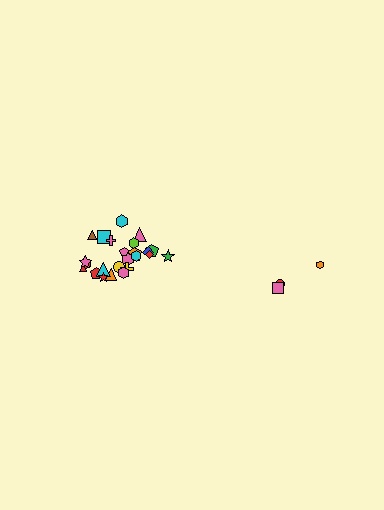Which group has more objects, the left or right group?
The left group.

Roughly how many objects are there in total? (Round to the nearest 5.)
Roughly 30 objects in total.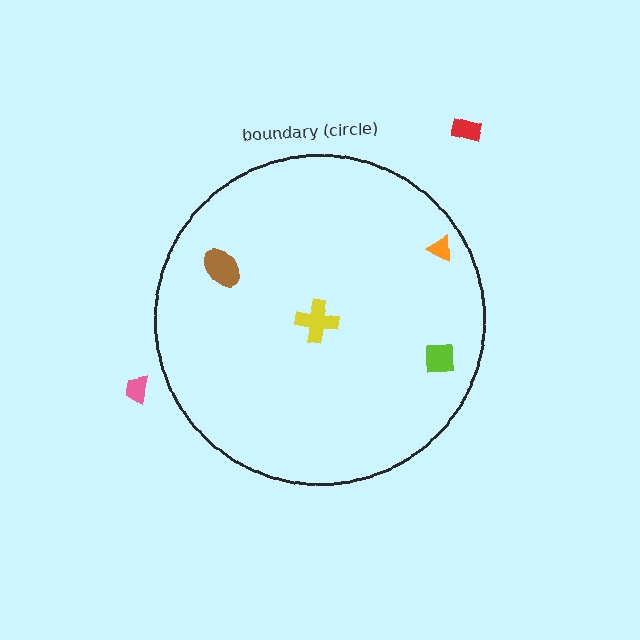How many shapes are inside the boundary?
4 inside, 2 outside.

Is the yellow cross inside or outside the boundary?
Inside.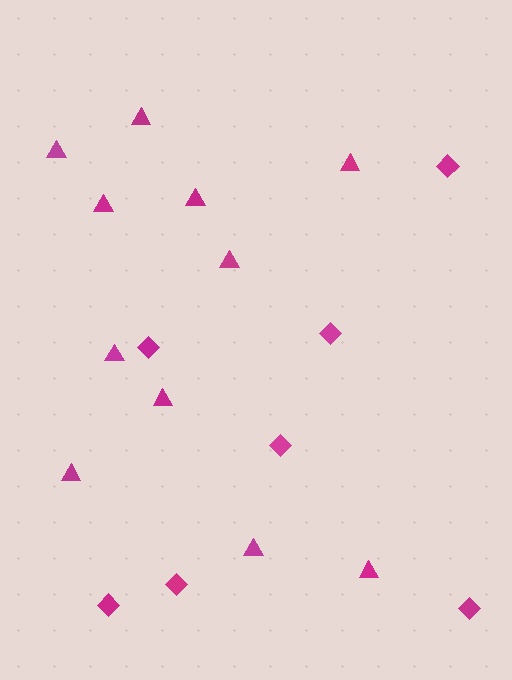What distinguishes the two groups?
There are 2 groups: one group of diamonds (7) and one group of triangles (11).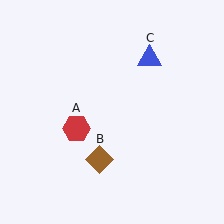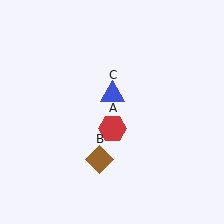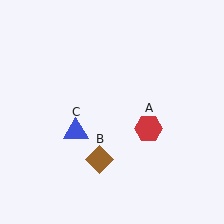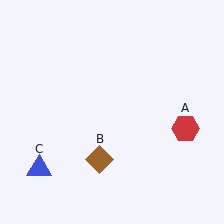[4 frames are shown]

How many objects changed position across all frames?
2 objects changed position: red hexagon (object A), blue triangle (object C).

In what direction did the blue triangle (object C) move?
The blue triangle (object C) moved down and to the left.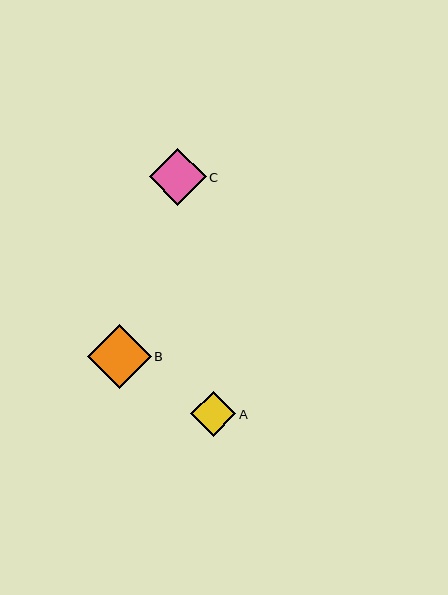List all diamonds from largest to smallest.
From largest to smallest: B, C, A.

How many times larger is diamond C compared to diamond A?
Diamond C is approximately 1.3 times the size of diamond A.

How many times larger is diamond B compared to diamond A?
Diamond B is approximately 1.4 times the size of diamond A.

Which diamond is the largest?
Diamond B is the largest with a size of approximately 64 pixels.